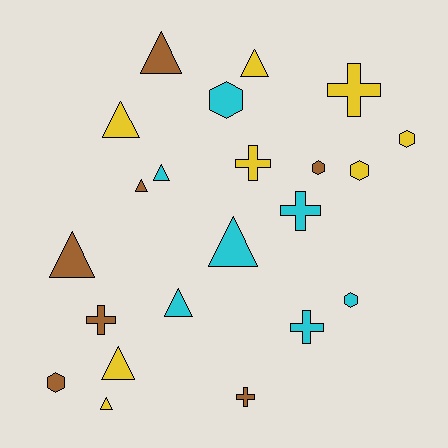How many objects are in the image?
There are 22 objects.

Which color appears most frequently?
Yellow, with 8 objects.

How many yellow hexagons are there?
There are 2 yellow hexagons.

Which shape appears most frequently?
Triangle, with 10 objects.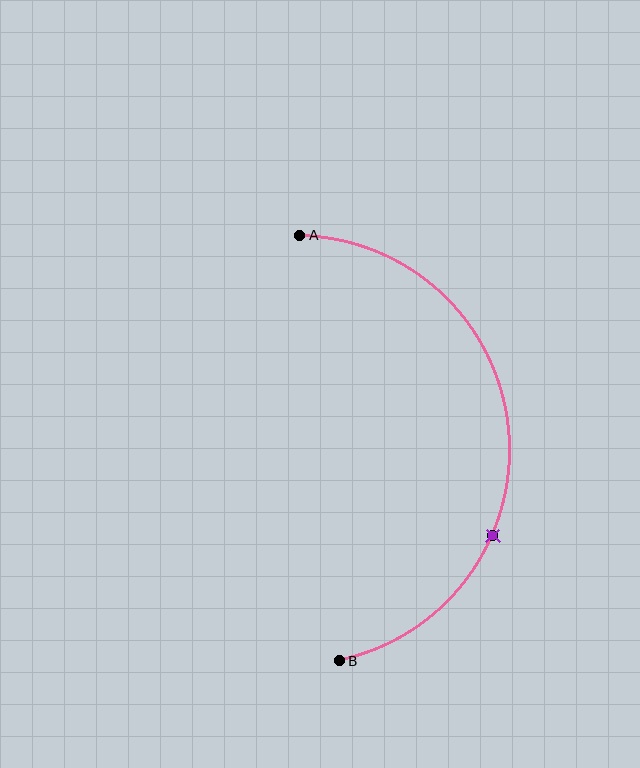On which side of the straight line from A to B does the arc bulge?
The arc bulges to the right of the straight line connecting A and B.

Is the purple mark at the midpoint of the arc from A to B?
No. The purple mark lies on the arc but is closer to endpoint B. The arc midpoint would be at the point on the curve equidistant along the arc from both A and B.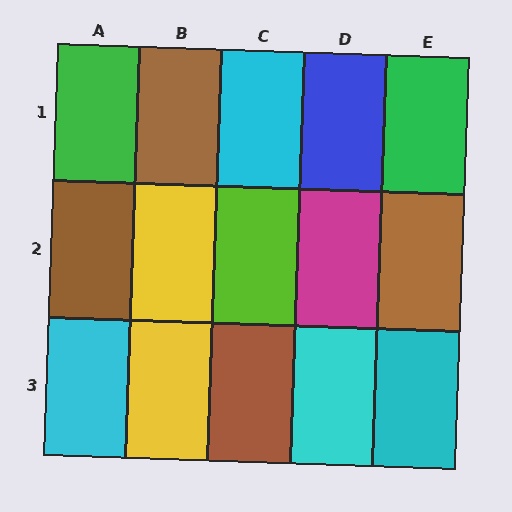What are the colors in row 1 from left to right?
Green, brown, cyan, blue, green.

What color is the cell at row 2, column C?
Lime.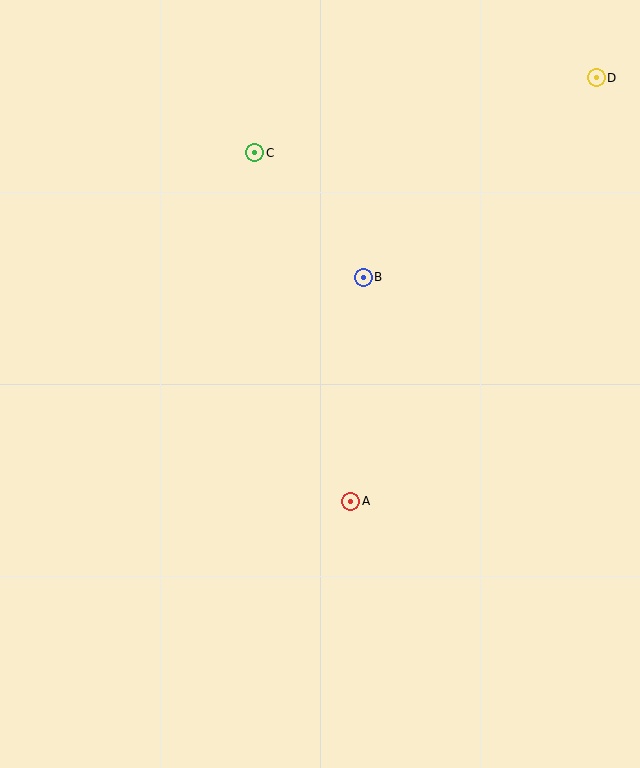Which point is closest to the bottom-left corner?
Point A is closest to the bottom-left corner.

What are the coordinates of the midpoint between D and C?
The midpoint between D and C is at (425, 115).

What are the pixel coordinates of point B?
Point B is at (363, 277).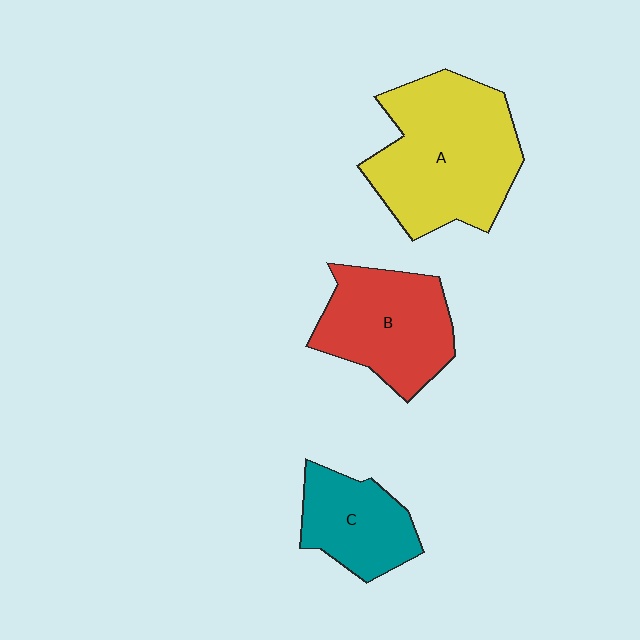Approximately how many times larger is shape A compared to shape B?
Approximately 1.4 times.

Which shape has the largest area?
Shape A (yellow).